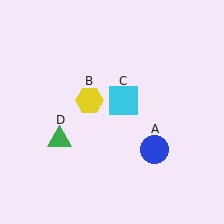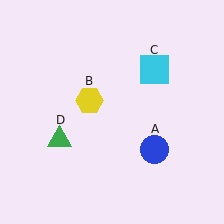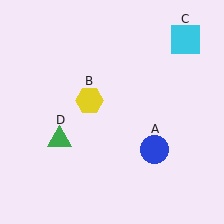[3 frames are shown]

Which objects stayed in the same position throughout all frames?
Blue circle (object A) and yellow hexagon (object B) and green triangle (object D) remained stationary.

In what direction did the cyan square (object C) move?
The cyan square (object C) moved up and to the right.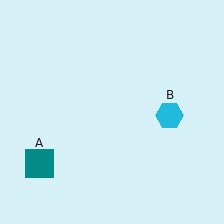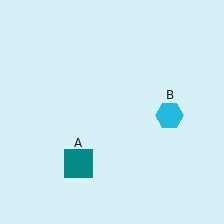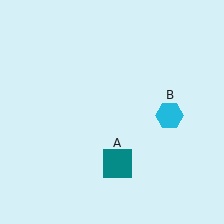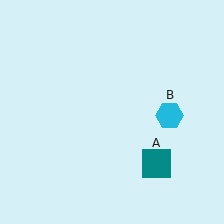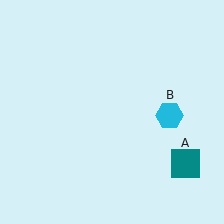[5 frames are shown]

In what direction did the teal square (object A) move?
The teal square (object A) moved right.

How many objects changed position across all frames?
1 object changed position: teal square (object A).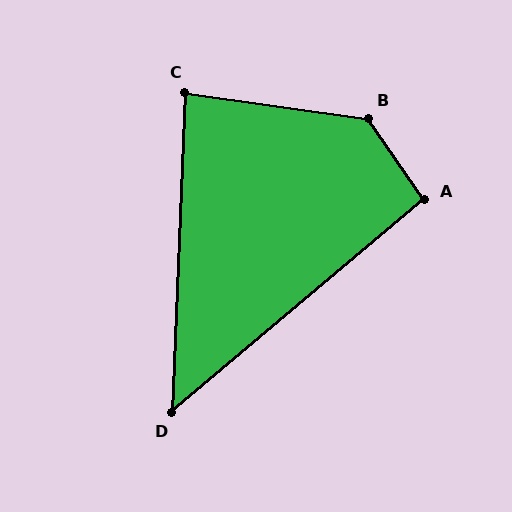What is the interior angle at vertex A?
Approximately 95 degrees (obtuse).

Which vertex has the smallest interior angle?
D, at approximately 48 degrees.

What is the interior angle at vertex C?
Approximately 85 degrees (acute).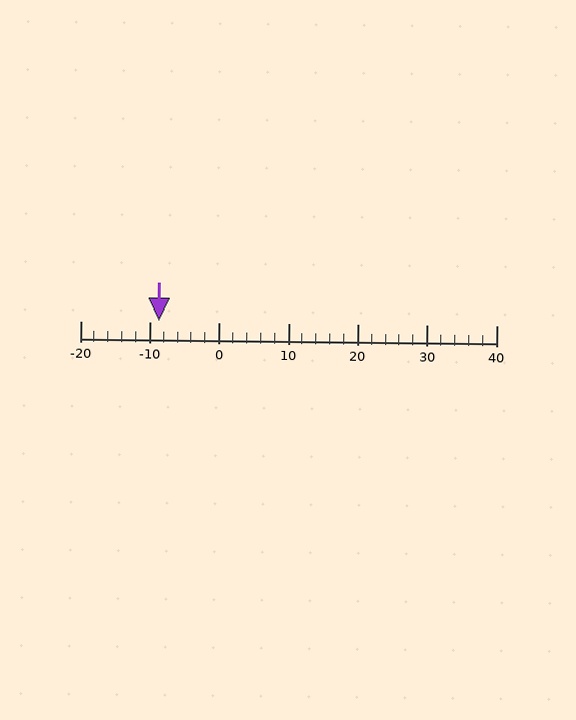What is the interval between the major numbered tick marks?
The major tick marks are spaced 10 units apart.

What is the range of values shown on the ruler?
The ruler shows values from -20 to 40.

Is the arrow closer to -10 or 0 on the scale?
The arrow is closer to -10.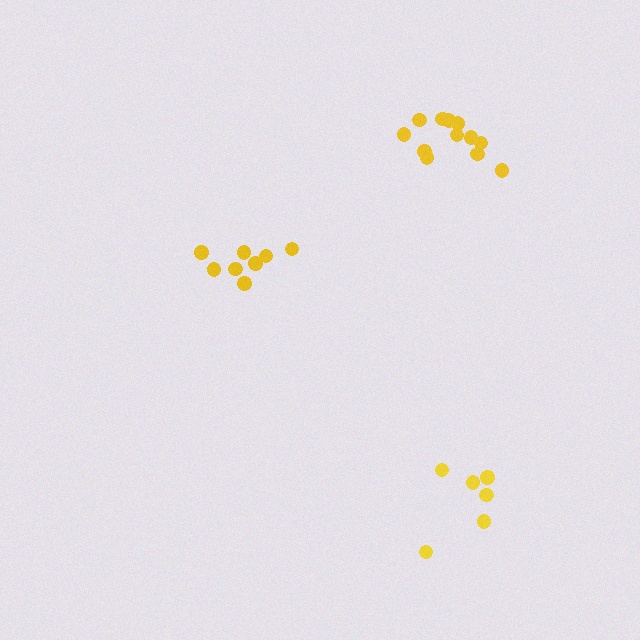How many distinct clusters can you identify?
There are 3 distinct clusters.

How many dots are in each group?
Group 1: 8 dots, Group 2: 6 dots, Group 3: 12 dots (26 total).